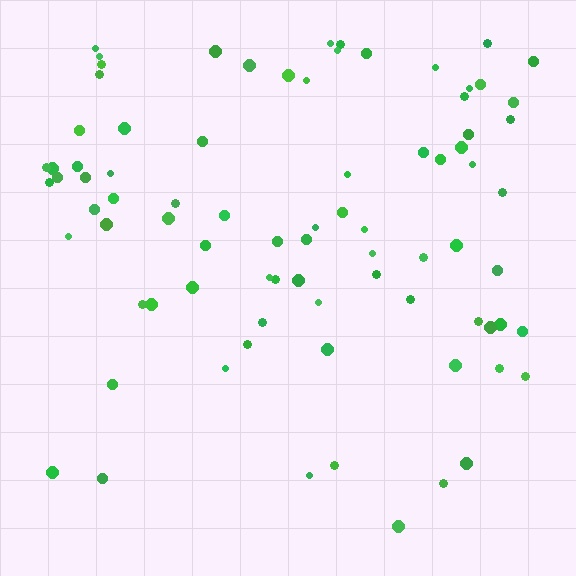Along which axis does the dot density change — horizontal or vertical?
Vertical.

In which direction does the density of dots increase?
From bottom to top, with the top side densest.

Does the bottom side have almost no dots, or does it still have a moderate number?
Still a moderate number, just noticeably fewer than the top.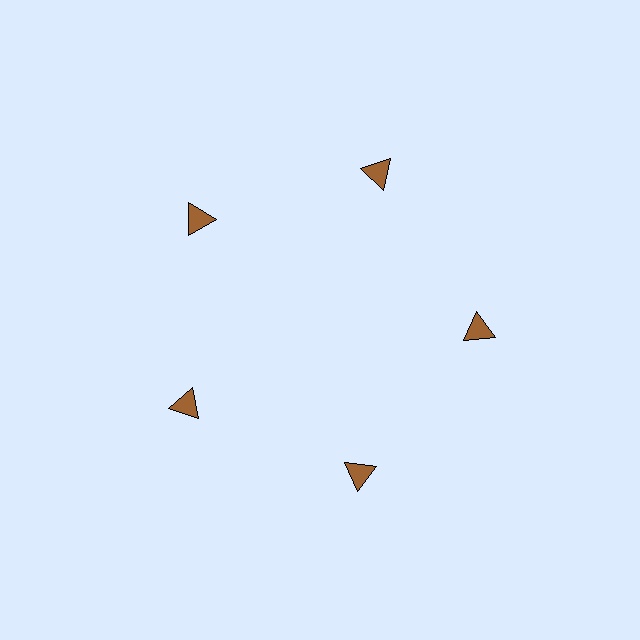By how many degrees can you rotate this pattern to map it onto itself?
The pattern maps onto itself every 72 degrees of rotation.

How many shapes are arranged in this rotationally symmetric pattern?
There are 5 shapes, arranged in 5 groups of 1.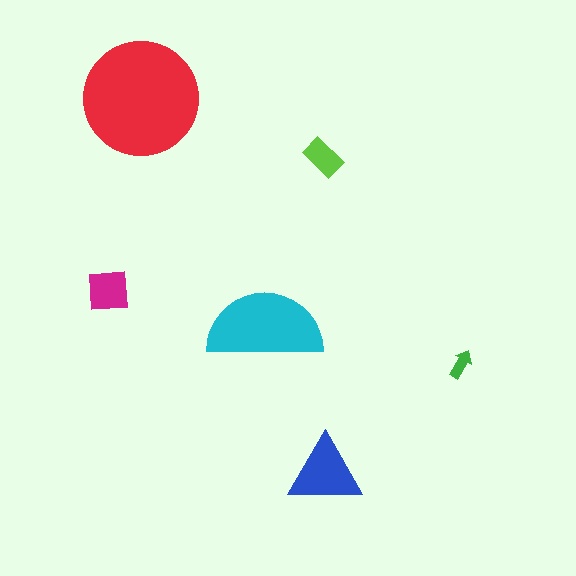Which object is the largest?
The red circle.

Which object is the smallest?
The green arrow.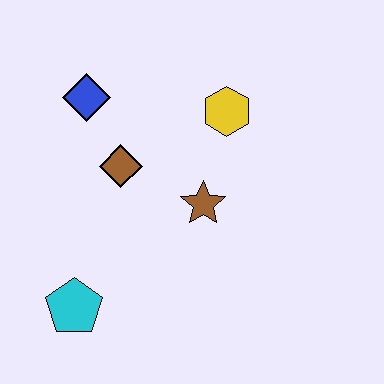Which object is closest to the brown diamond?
The blue diamond is closest to the brown diamond.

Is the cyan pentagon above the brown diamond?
No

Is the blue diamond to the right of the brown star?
No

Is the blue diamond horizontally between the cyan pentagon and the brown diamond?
Yes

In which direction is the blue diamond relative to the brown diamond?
The blue diamond is above the brown diamond.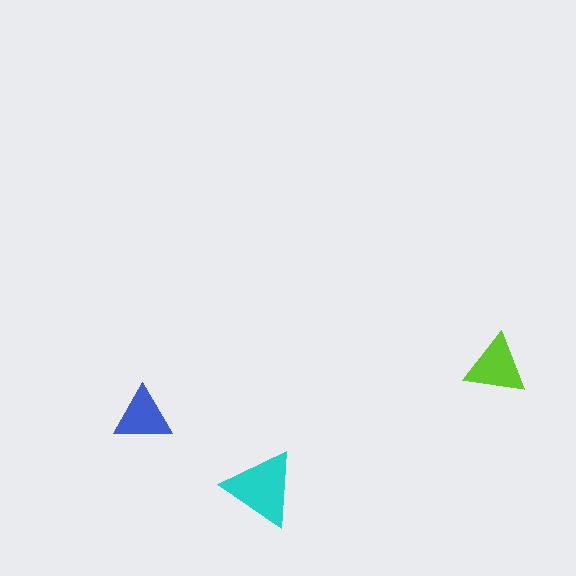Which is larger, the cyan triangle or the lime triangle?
The cyan one.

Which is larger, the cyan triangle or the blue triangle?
The cyan one.